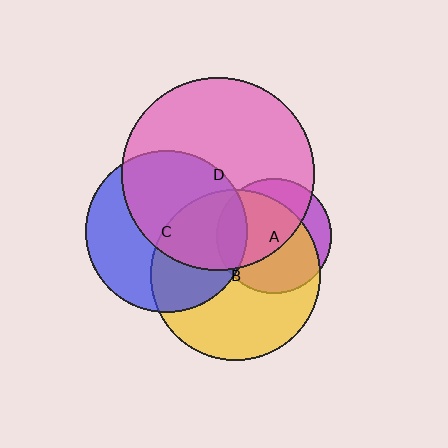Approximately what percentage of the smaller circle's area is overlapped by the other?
Approximately 60%.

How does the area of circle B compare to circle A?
Approximately 2.2 times.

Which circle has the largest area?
Circle D (pink).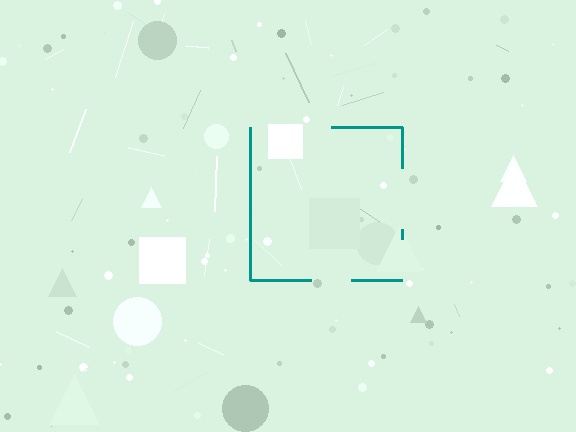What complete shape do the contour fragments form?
The contour fragments form a square.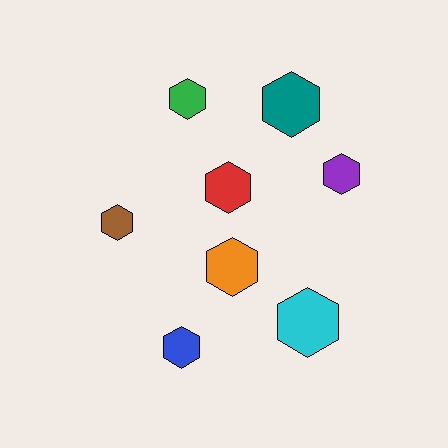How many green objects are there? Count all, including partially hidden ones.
There is 1 green object.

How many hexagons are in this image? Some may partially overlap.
There are 8 hexagons.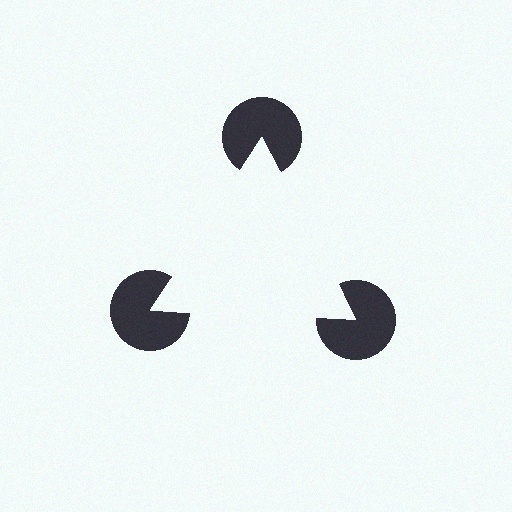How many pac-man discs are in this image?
There are 3 — one at each vertex of the illusory triangle.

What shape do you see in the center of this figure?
An illusory triangle — its edges are inferred from the aligned wedge cuts in the pac-man discs, not physically drawn.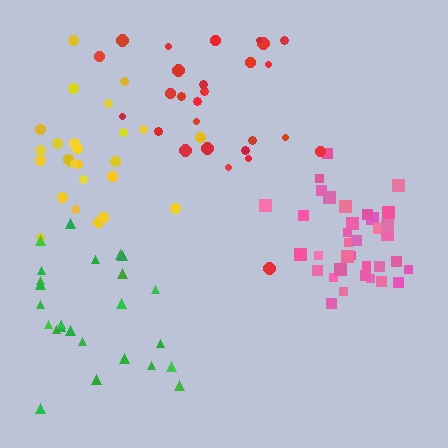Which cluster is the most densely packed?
Pink.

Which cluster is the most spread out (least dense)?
Green.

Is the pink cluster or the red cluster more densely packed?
Pink.